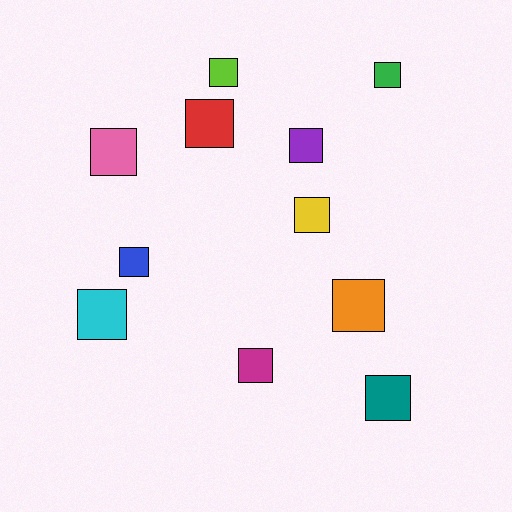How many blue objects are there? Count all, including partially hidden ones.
There is 1 blue object.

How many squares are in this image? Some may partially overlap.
There are 11 squares.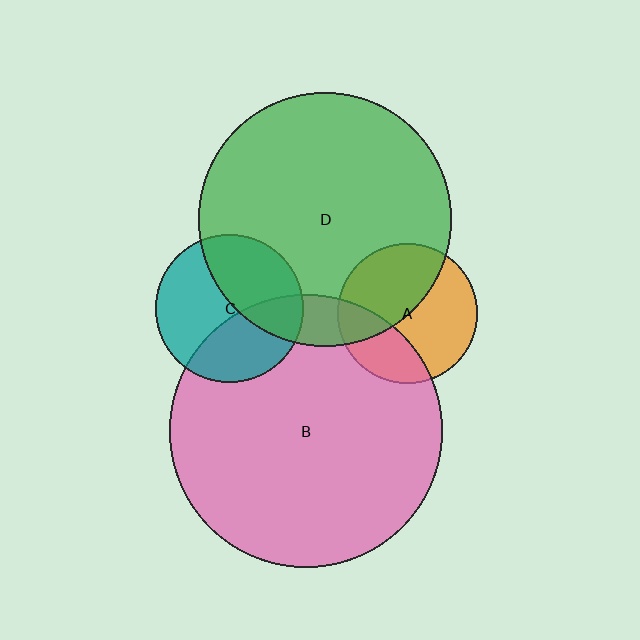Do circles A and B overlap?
Yes.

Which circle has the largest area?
Circle B (pink).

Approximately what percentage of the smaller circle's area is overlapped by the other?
Approximately 30%.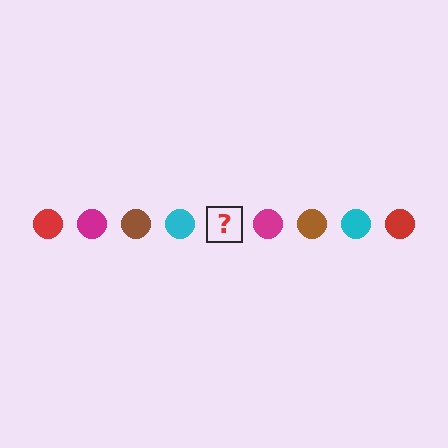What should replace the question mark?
The question mark should be replaced with a red circle.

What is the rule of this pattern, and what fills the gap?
The rule is that the pattern cycles through red, magenta, brown, cyan circles. The gap should be filled with a red circle.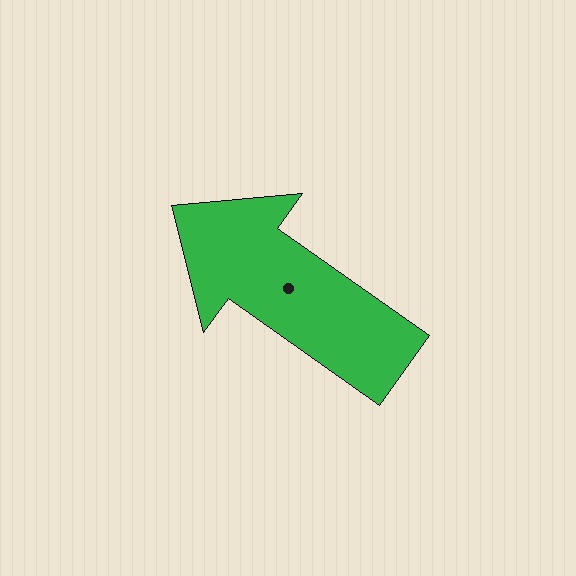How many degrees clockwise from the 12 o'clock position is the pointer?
Approximately 305 degrees.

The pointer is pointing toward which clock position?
Roughly 10 o'clock.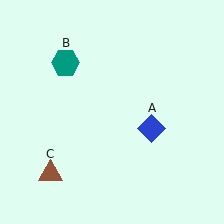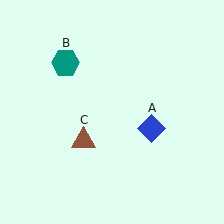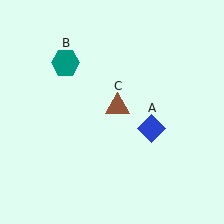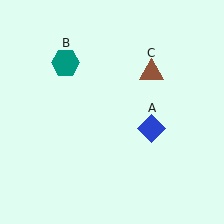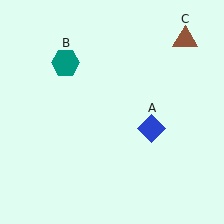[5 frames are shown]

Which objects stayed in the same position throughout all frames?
Blue diamond (object A) and teal hexagon (object B) remained stationary.